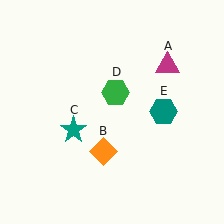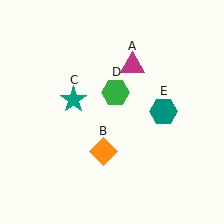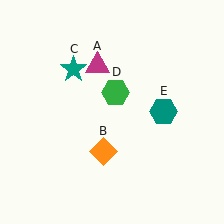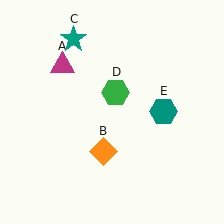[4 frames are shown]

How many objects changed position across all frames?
2 objects changed position: magenta triangle (object A), teal star (object C).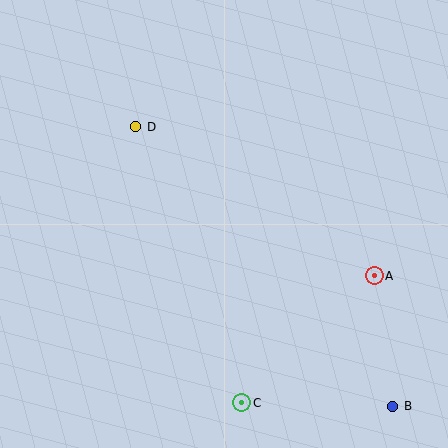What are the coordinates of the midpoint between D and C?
The midpoint between D and C is at (189, 265).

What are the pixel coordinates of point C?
Point C is at (242, 403).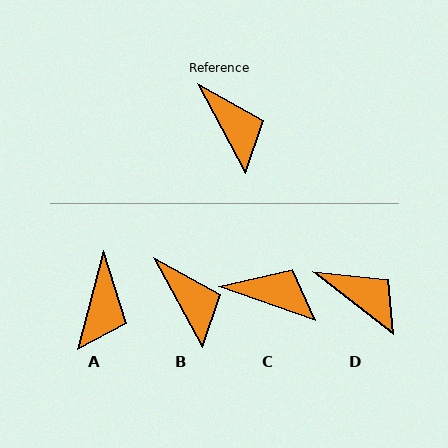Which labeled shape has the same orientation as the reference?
B.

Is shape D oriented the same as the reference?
No, it is off by about 24 degrees.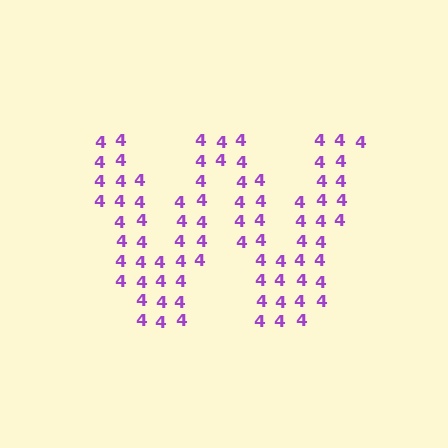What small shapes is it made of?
It is made of small digit 4's.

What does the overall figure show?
The overall figure shows the letter W.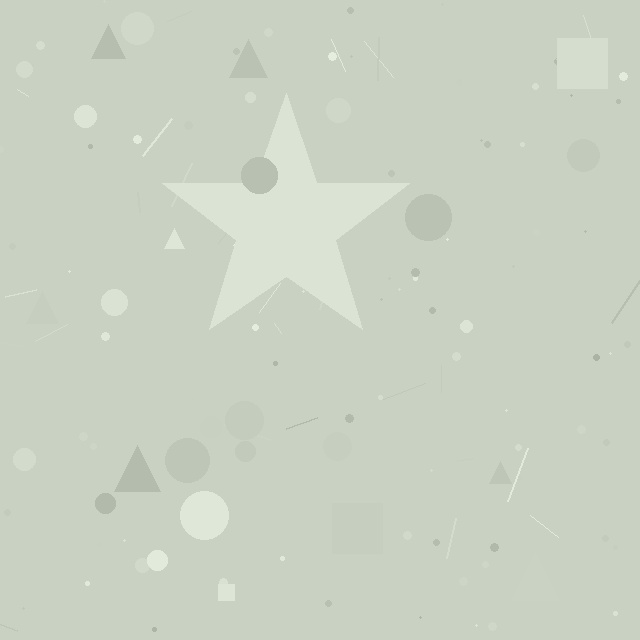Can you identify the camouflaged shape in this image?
The camouflaged shape is a star.